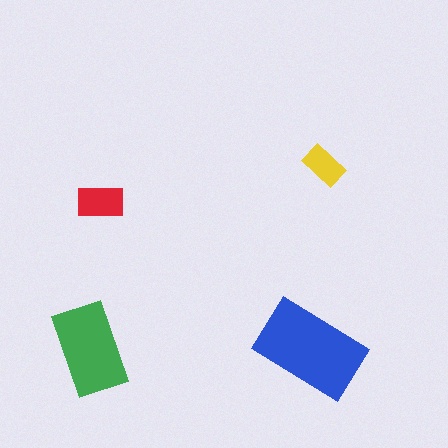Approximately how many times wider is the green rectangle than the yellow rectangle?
About 2 times wider.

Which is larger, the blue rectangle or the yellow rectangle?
The blue one.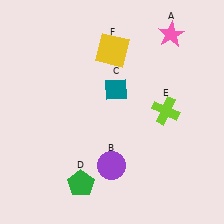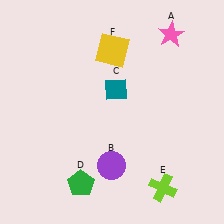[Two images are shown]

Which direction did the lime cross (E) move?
The lime cross (E) moved down.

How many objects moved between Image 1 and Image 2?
1 object moved between the two images.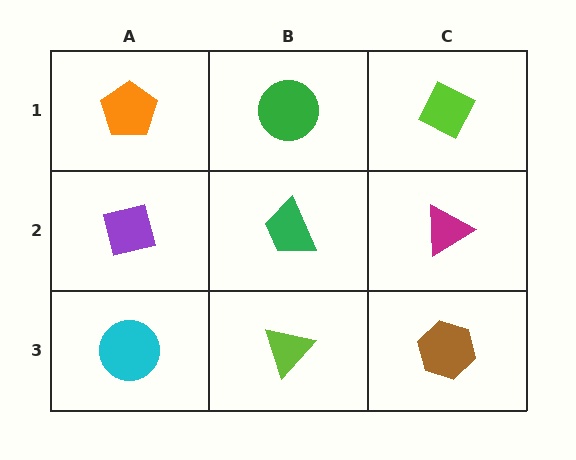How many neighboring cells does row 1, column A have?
2.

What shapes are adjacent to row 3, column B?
A green trapezoid (row 2, column B), a cyan circle (row 3, column A), a brown hexagon (row 3, column C).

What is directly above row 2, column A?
An orange pentagon.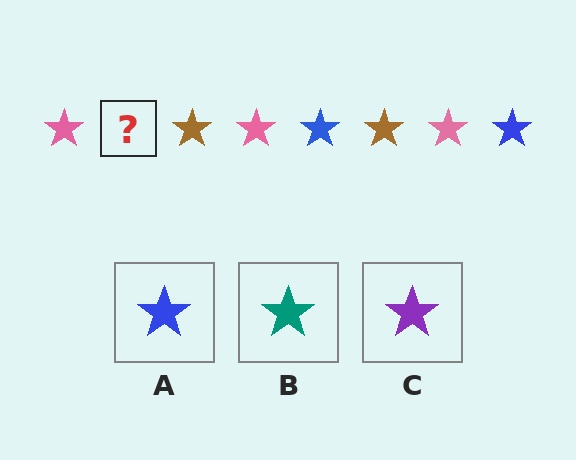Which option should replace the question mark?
Option A.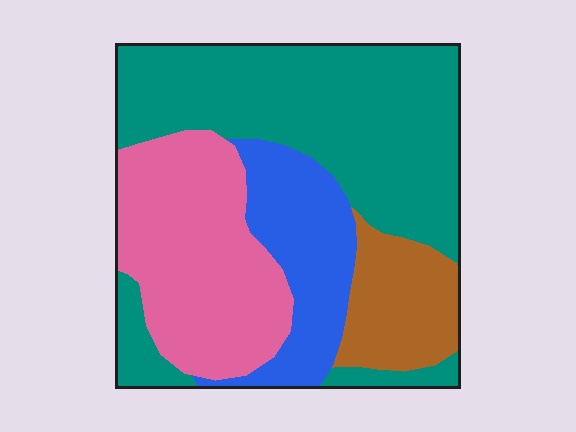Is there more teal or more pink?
Teal.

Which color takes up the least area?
Brown, at roughly 10%.